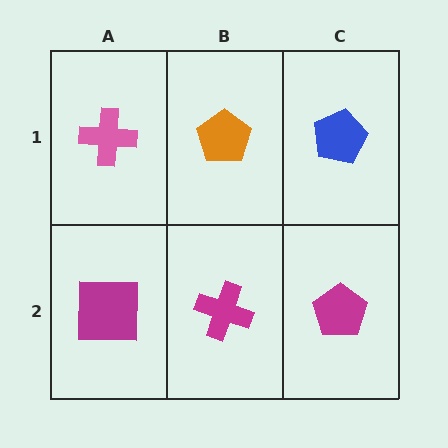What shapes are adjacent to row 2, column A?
A pink cross (row 1, column A), a magenta cross (row 2, column B).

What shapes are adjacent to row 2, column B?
An orange pentagon (row 1, column B), a magenta square (row 2, column A), a magenta pentagon (row 2, column C).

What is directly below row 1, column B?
A magenta cross.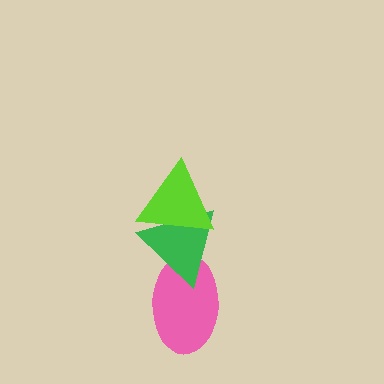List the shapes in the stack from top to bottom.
From top to bottom: the lime triangle, the green triangle, the pink ellipse.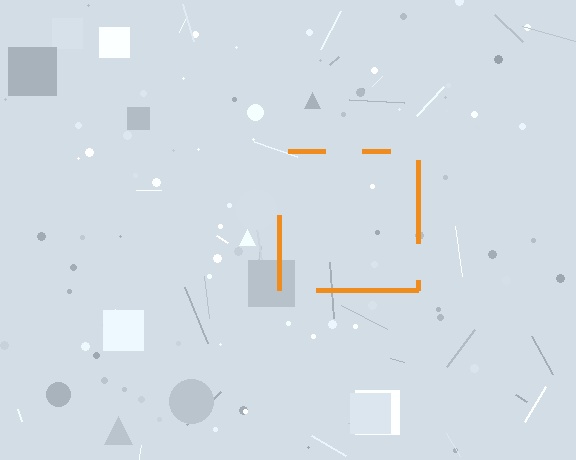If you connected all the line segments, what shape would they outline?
They would outline a square.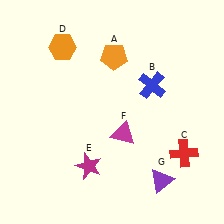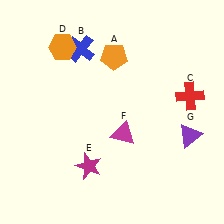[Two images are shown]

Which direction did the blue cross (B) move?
The blue cross (B) moved left.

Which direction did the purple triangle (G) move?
The purple triangle (G) moved up.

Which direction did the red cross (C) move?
The red cross (C) moved up.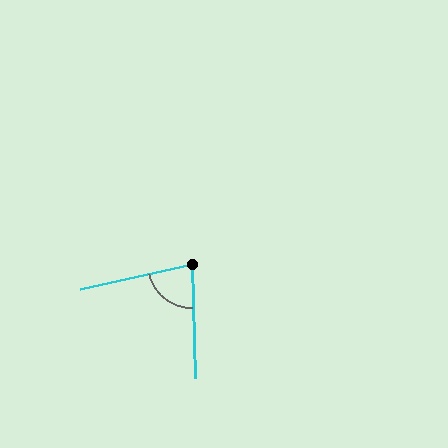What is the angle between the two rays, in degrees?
Approximately 79 degrees.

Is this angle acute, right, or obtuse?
It is acute.